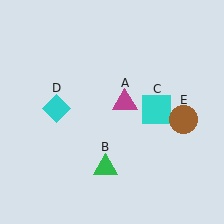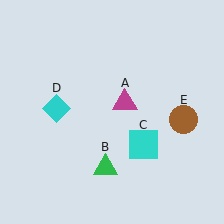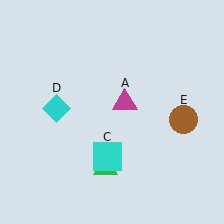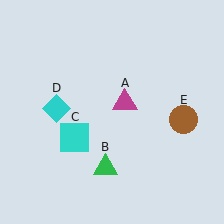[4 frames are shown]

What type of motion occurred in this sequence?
The cyan square (object C) rotated clockwise around the center of the scene.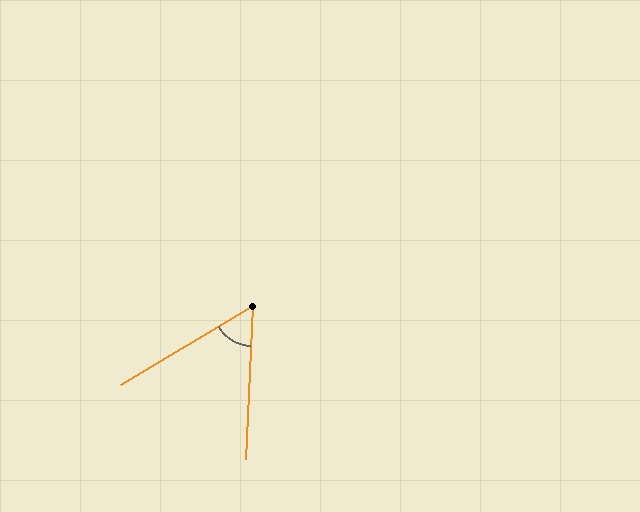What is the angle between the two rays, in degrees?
Approximately 56 degrees.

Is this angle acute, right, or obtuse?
It is acute.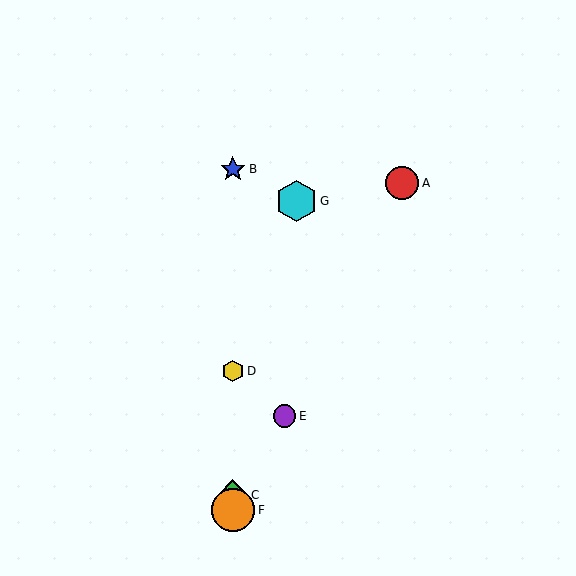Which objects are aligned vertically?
Objects B, C, D, F are aligned vertically.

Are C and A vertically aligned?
No, C is at x≈233 and A is at x≈402.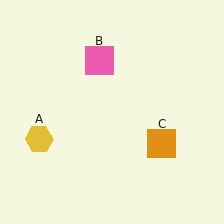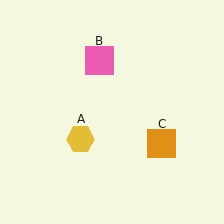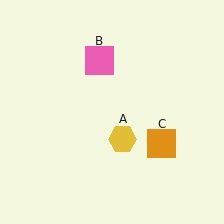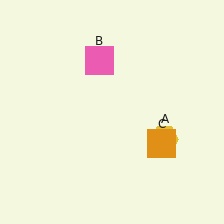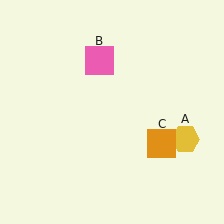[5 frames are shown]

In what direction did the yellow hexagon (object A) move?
The yellow hexagon (object A) moved right.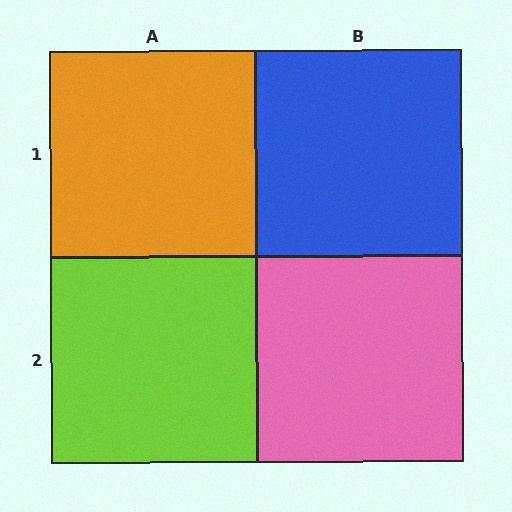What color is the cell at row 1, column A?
Orange.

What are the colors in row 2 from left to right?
Lime, pink.